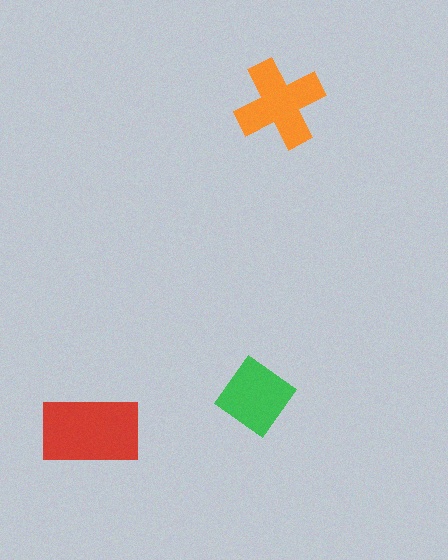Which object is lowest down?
The red rectangle is bottommost.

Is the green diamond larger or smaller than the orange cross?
Smaller.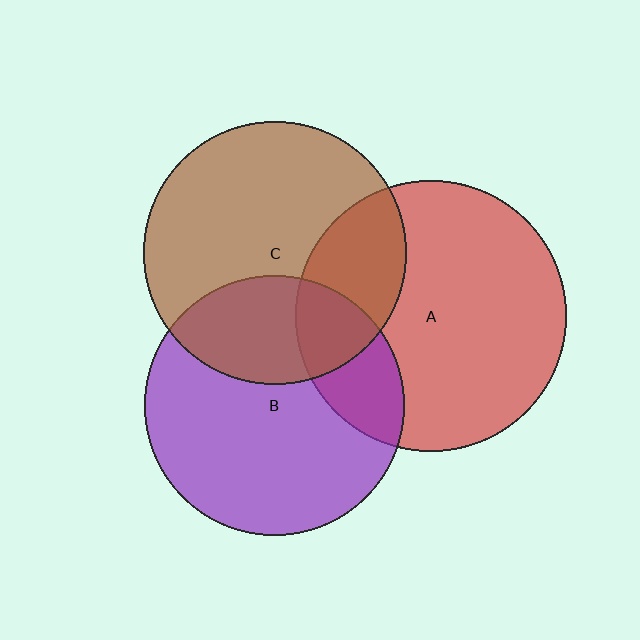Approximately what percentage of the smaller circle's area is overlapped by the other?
Approximately 25%.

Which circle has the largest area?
Circle A (red).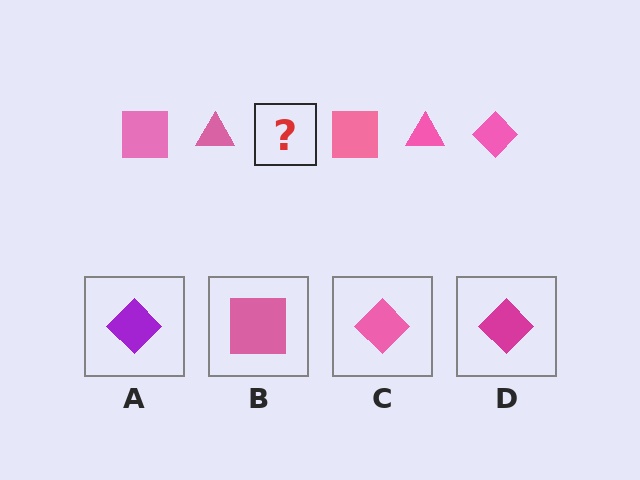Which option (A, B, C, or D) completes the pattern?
C.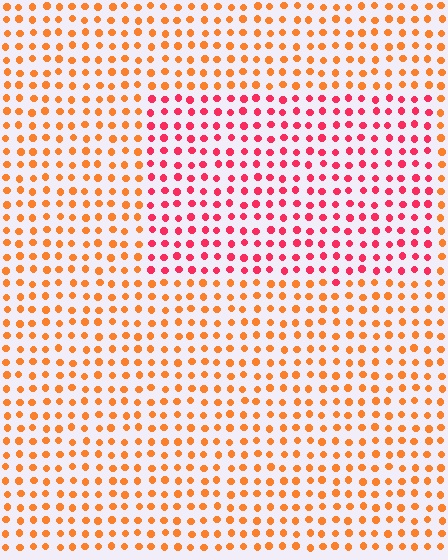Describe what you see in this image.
The image is filled with small orange elements in a uniform arrangement. A rectangle-shaped region is visible where the elements are tinted to a slightly different hue, forming a subtle color boundary.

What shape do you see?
I see a rectangle.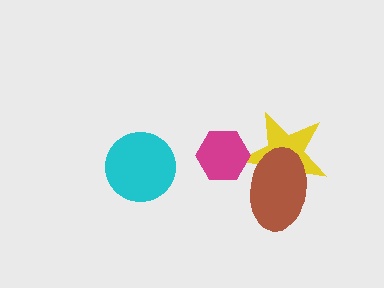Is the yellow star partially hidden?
Yes, it is partially covered by another shape.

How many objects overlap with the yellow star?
2 objects overlap with the yellow star.